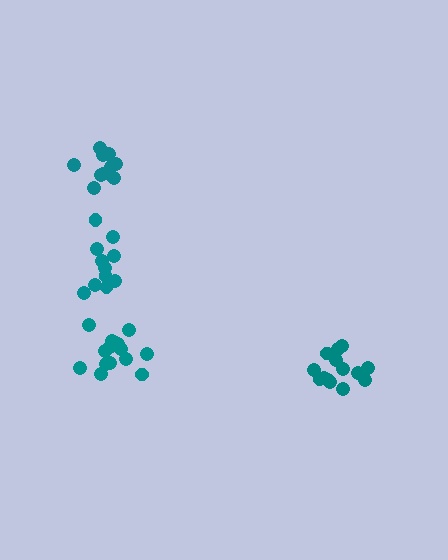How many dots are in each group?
Group 1: 11 dots, Group 2: 15 dots, Group 3: 11 dots, Group 4: 14 dots (51 total).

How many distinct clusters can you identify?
There are 4 distinct clusters.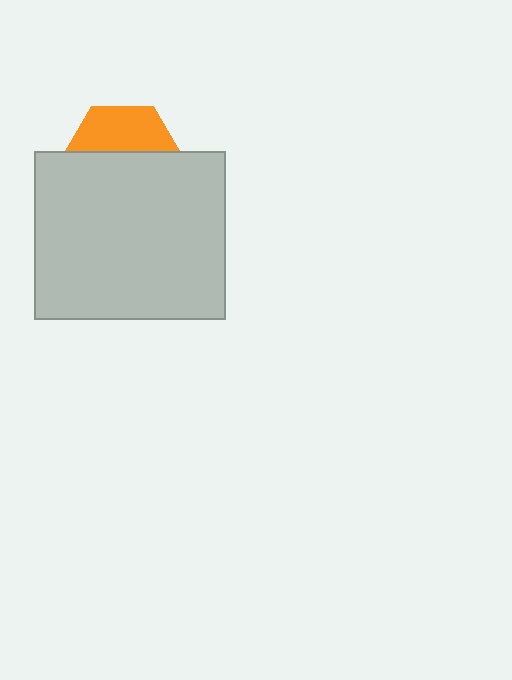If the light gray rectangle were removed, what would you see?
You would see the complete orange hexagon.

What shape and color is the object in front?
The object in front is a light gray rectangle.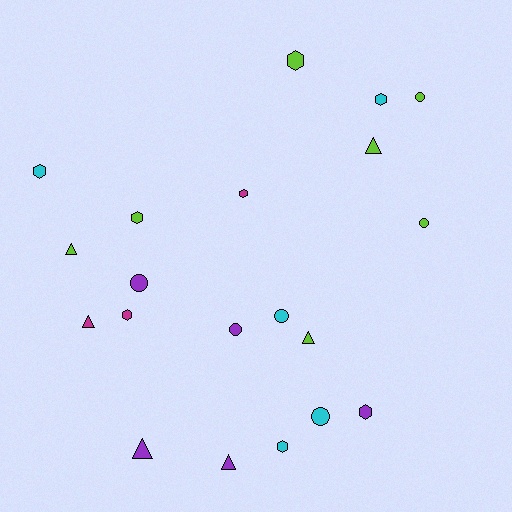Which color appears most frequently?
Lime, with 7 objects.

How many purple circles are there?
There are 2 purple circles.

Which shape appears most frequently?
Hexagon, with 8 objects.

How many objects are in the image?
There are 20 objects.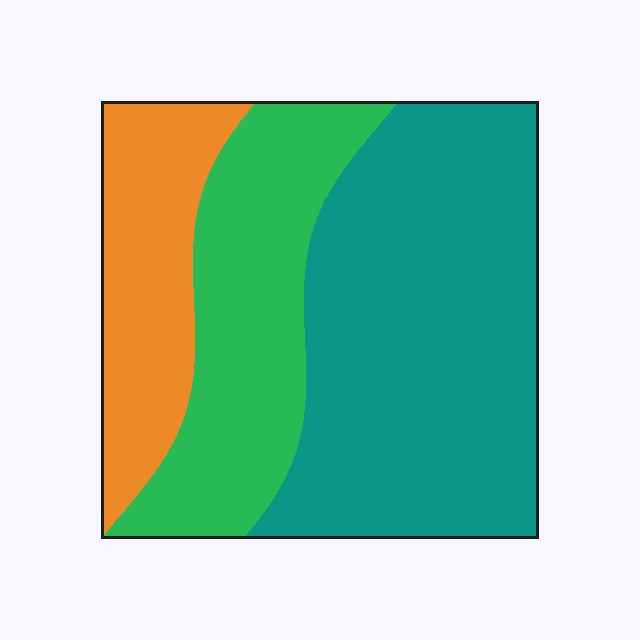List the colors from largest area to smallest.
From largest to smallest: teal, green, orange.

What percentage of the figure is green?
Green takes up between a quarter and a half of the figure.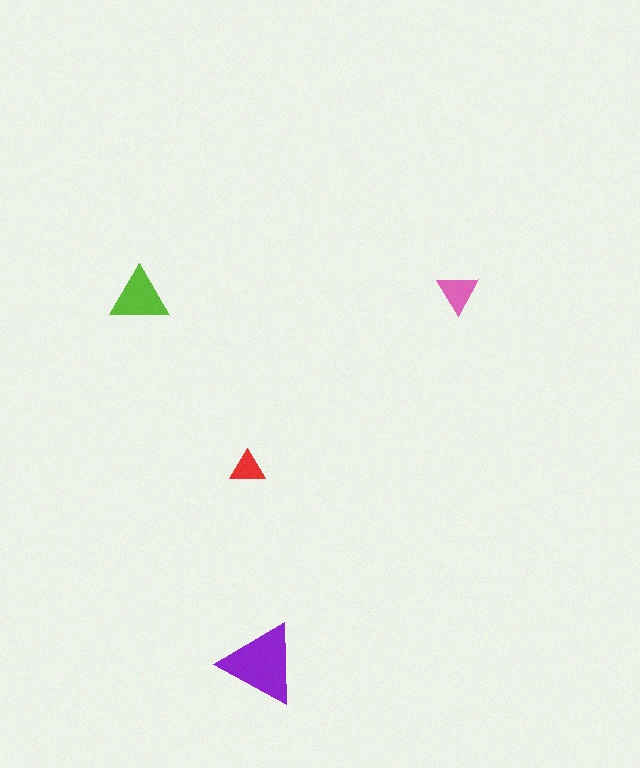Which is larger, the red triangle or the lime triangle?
The lime one.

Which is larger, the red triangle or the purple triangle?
The purple one.